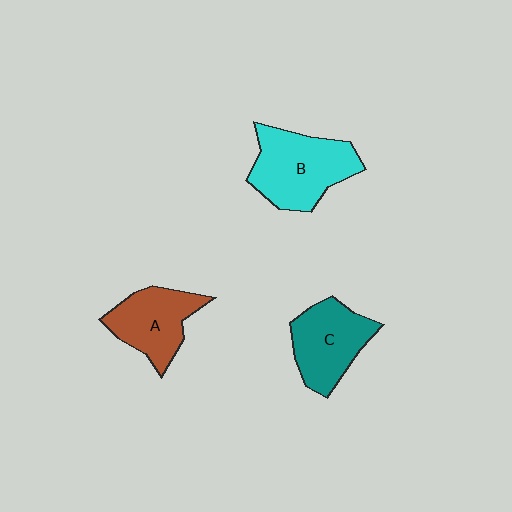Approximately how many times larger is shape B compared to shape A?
Approximately 1.3 times.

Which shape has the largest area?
Shape B (cyan).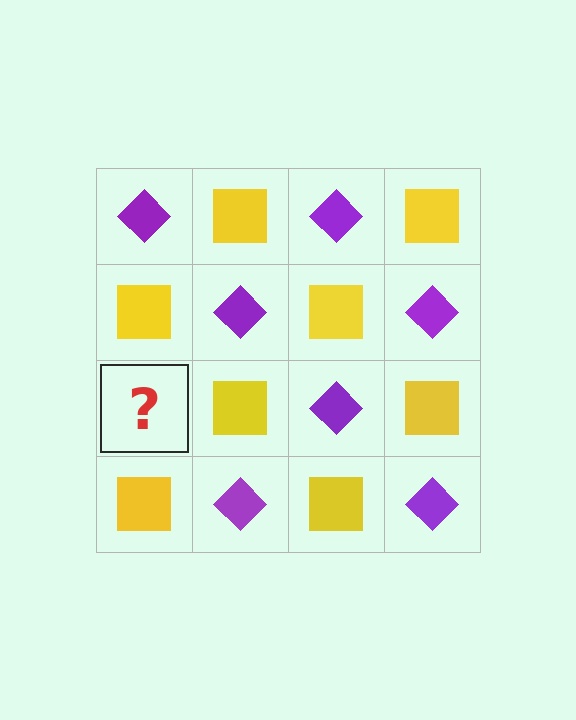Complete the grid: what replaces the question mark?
The question mark should be replaced with a purple diamond.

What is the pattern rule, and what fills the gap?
The rule is that it alternates purple diamond and yellow square in a checkerboard pattern. The gap should be filled with a purple diamond.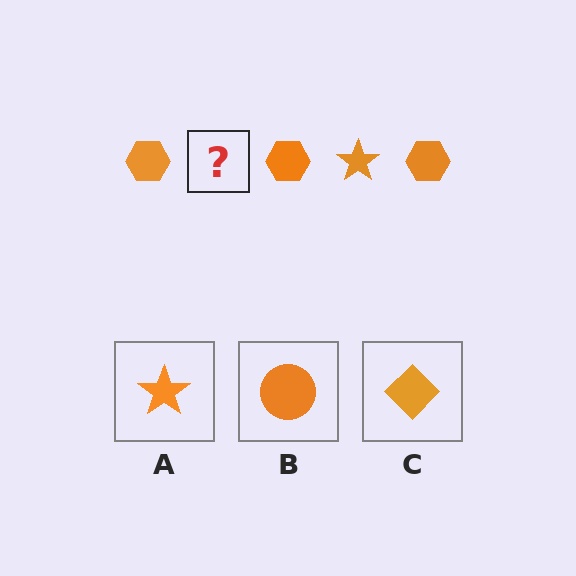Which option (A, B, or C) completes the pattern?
A.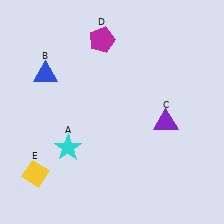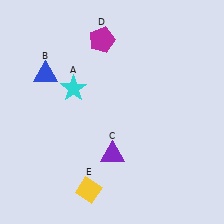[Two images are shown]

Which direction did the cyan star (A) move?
The cyan star (A) moved up.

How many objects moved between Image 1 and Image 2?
3 objects moved between the two images.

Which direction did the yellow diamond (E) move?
The yellow diamond (E) moved right.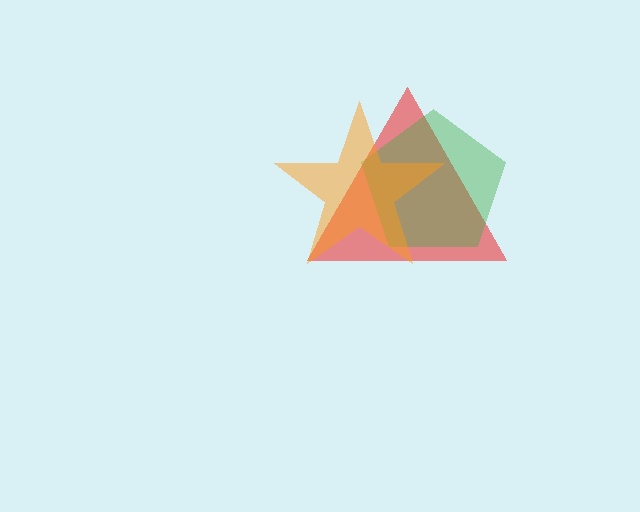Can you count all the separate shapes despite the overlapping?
Yes, there are 3 separate shapes.